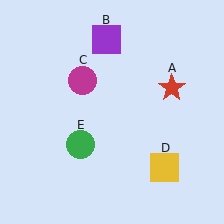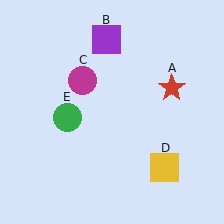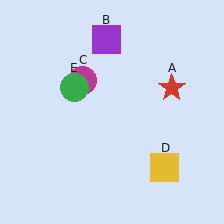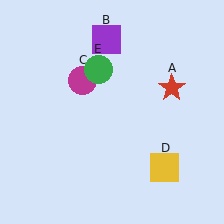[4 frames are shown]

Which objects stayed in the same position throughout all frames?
Red star (object A) and purple square (object B) and magenta circle (object C) and yellow square (object D) remained stationary.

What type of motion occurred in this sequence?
The green circle (object E) rotated clockwise around the center of the scene.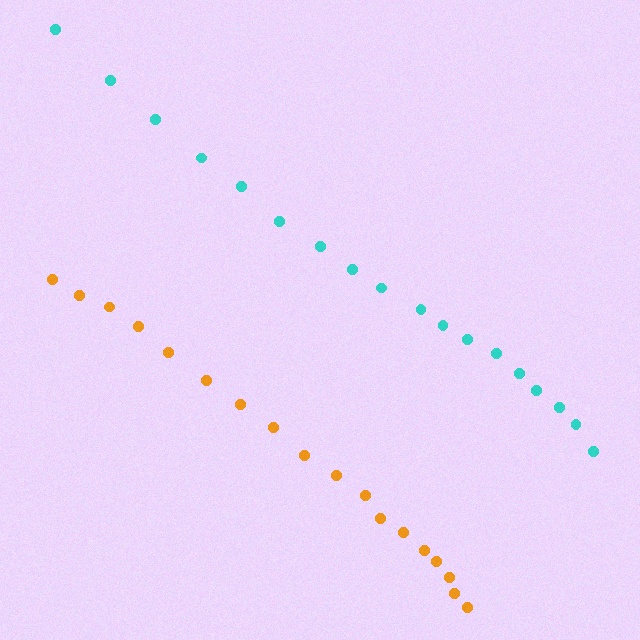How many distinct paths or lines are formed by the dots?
There are 2 distinct paths.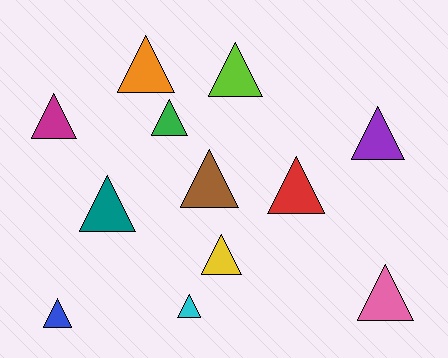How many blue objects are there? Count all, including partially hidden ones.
There is 1 blue object.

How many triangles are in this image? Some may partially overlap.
There are 12 triangles.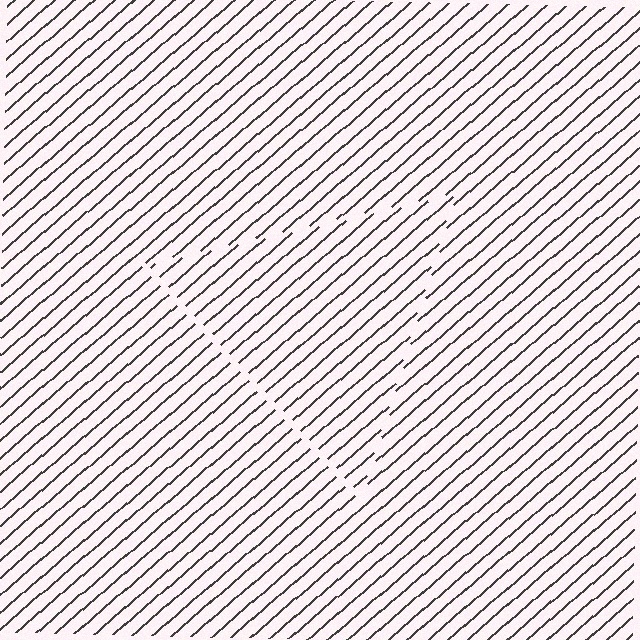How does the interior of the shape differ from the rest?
The interior of the shape contains the same grating, shifted by half a period — the contour is defined by the phase discontinuity where line-ends from the inner and outer gratings abut.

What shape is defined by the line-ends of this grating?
An illusory triangle. The interior of the shape contains the same grating, shifted by half a period — the contour is defined by the phase discontinuity where line-ends from the inner and outer gratings abut.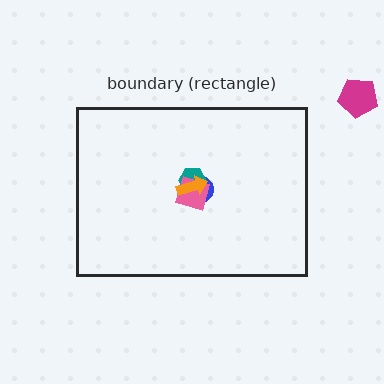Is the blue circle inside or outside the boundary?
Inside.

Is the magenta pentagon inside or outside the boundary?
Outside.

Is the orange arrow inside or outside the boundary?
Inside.